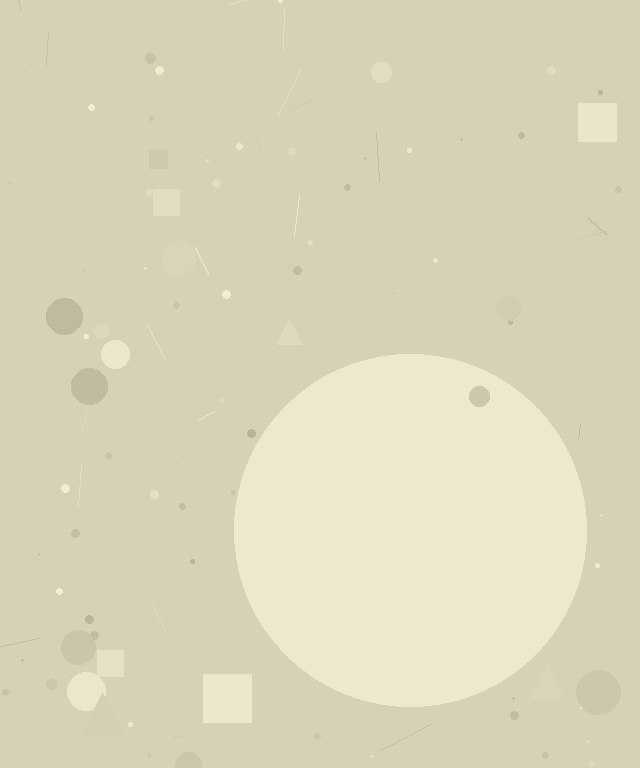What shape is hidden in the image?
A circle is hidden in the image.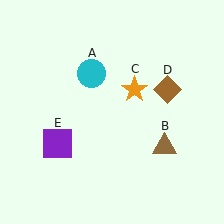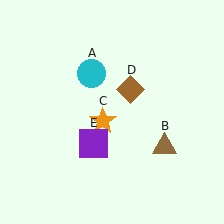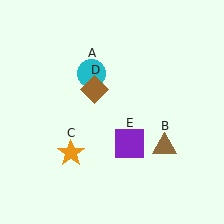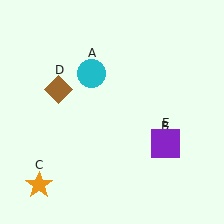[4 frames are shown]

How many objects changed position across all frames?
3 objects changed position: orange star (object C), brown diamond (object D), purple square (object E).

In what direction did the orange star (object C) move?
The orange star (object C) moved down and to the left.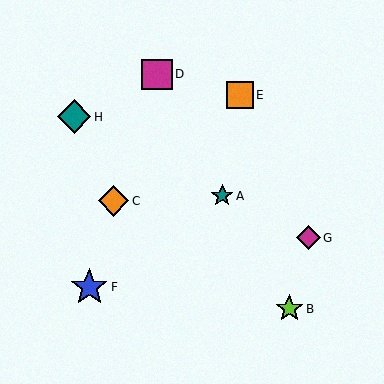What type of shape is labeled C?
Shape C is an orange diamond.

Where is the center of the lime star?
The center of the lime star is at (289, 309).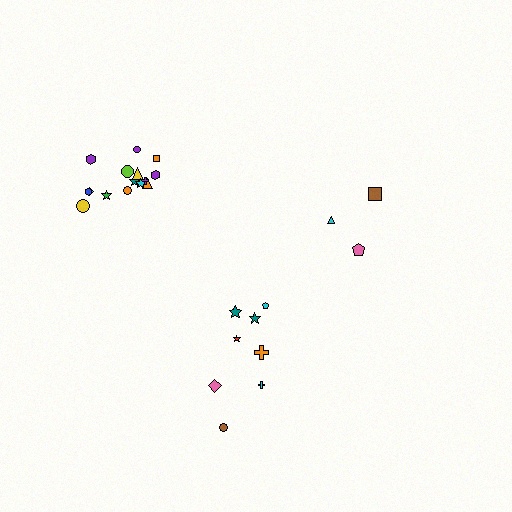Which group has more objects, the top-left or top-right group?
The top-left group.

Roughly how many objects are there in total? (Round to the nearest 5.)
Roughly 25 objects in total.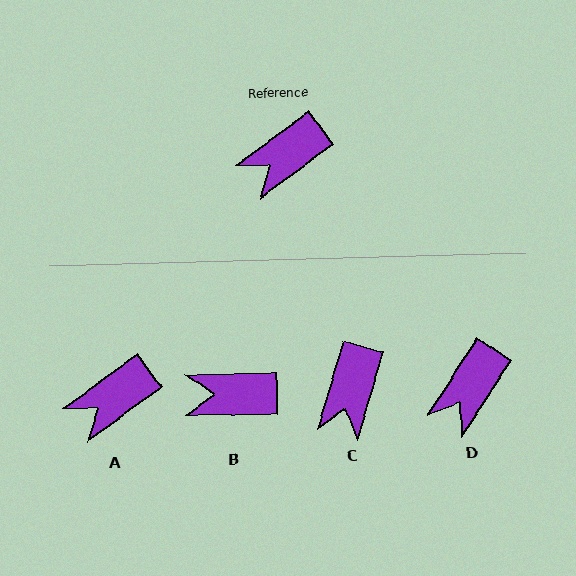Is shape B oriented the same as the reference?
No, it is off by about 36 degrees.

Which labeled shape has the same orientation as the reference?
A.